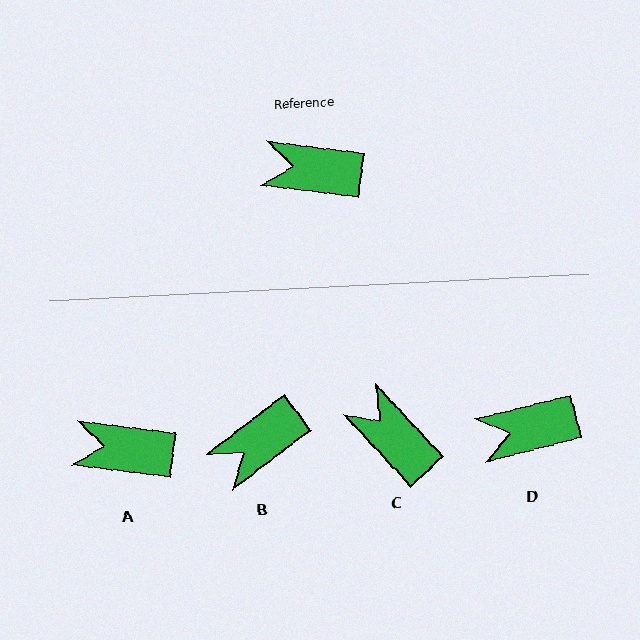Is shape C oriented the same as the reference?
No, it is off by about 40 degrees.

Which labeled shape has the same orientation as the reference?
A.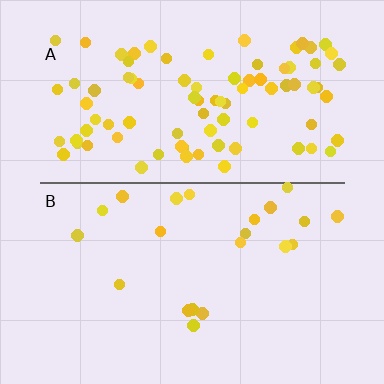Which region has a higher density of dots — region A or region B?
A (the top).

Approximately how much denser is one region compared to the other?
Approximately 4.1× — region A over region B.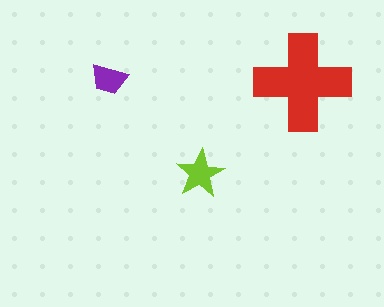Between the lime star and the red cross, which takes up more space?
The red cross.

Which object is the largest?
The red cross.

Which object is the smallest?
The purple trapezoid.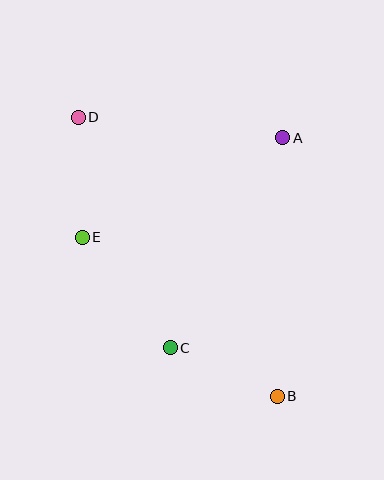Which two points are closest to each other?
Points B and C are closest to each other.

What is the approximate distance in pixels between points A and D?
The distance between A and D is approximately 205 pixels.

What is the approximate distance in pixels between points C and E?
The distance between C and E is approximately 141 pixels.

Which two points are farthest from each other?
Points B and D are farthest from each other.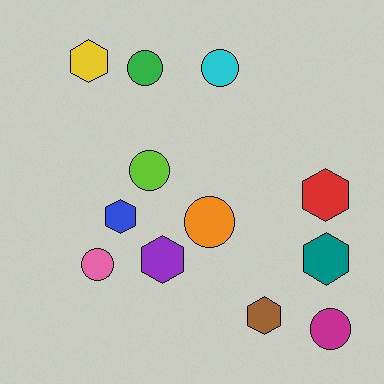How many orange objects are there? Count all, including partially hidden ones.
There is 1 orange object.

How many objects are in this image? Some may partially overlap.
There are 12 objects.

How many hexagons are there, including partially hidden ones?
There are 6 hexagons.